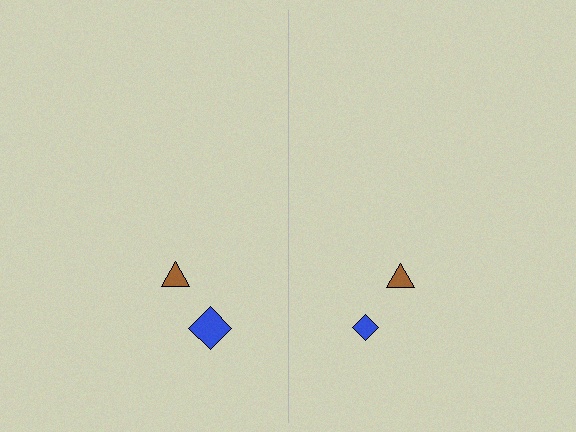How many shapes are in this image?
There are 4 shapes in this image.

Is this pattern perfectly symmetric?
No, the pattern is not perfectly symmetric. The blue diamond on the right side has a different size than its mirror counterpart.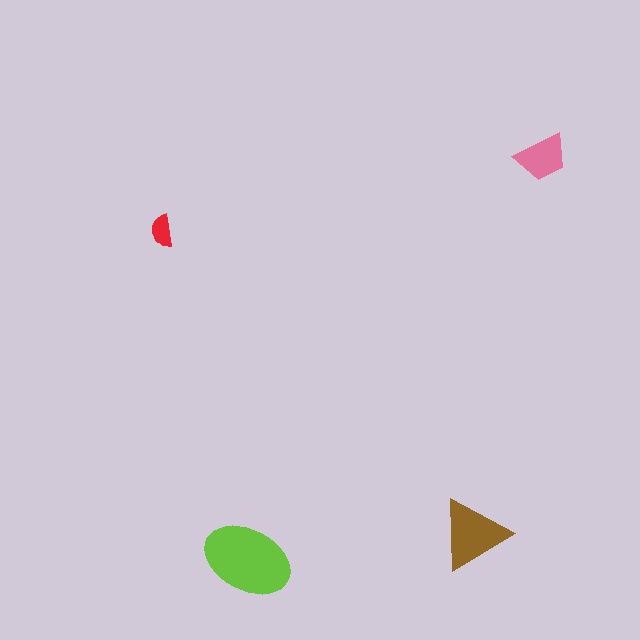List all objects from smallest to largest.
The red semicircle, the pink trapezoid, the brown triangle, the lime ellipse.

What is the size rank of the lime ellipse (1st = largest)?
1st.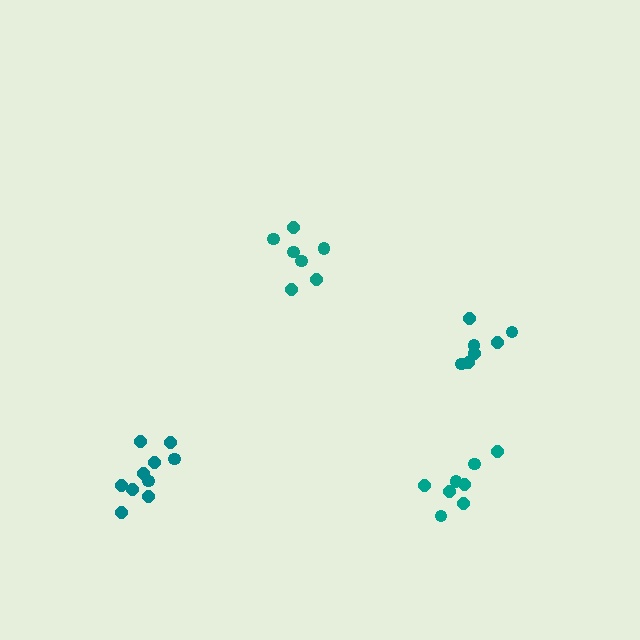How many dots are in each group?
Group 1: 7 dots, Group 2: 7 dots, Group 3: 10 dots, Group 4: 8 dots (32 total).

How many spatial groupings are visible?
There are 4 spatial groupings.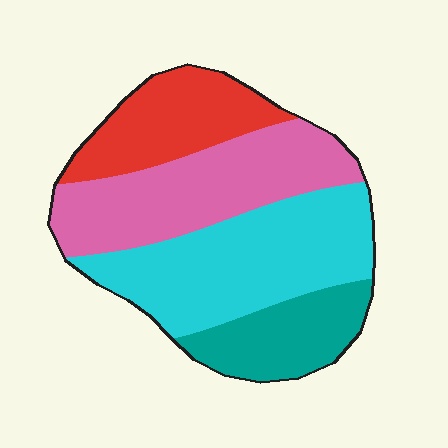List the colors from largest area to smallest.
From largest to smallest: cyan, pink, red, teal.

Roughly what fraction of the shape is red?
Red covers roughly 20% of the shape.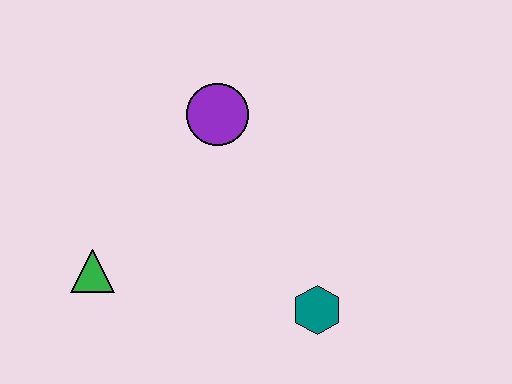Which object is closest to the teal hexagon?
The purple circle is closest to the teal hexagon.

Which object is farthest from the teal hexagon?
The green triangle is farthest from the teal hexagon.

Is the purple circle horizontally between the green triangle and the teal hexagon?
Yes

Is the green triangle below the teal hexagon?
No